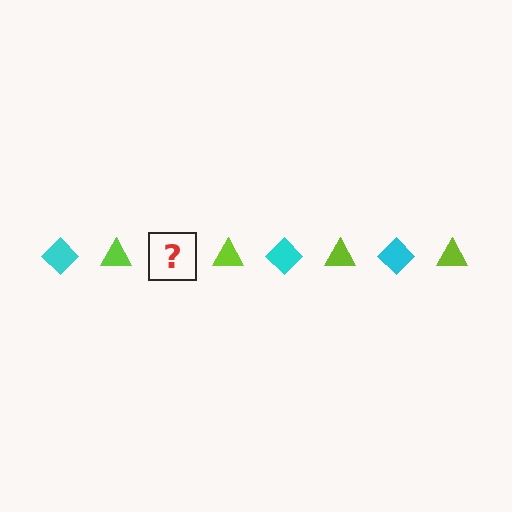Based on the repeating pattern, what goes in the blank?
The blank should be a cyan diamond.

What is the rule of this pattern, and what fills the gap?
The rule is that the pattern alternates between cyan diamond and lime triangle. The gap should be filled with a cyan diamond.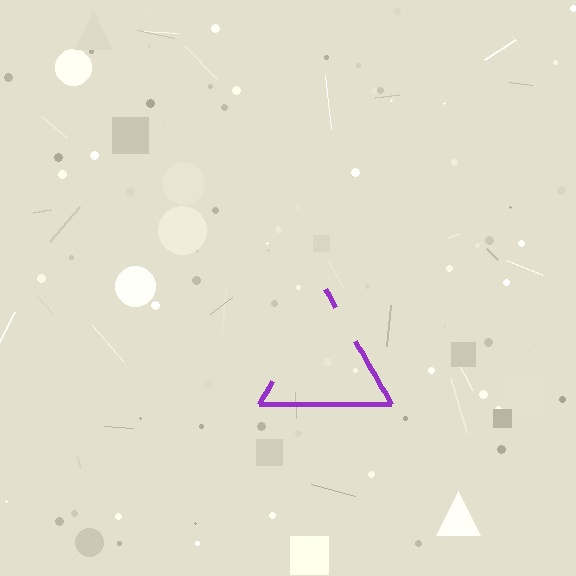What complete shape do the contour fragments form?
The contour fragments form a triangle.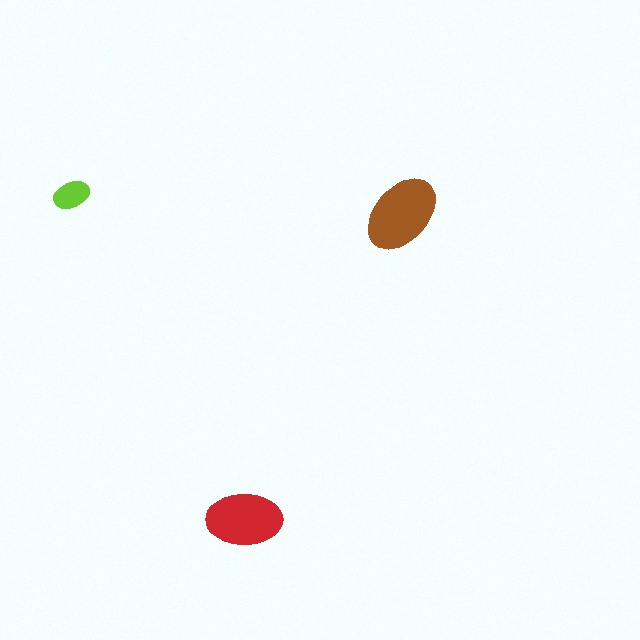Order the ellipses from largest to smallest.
the brown one, the red one, the lime one.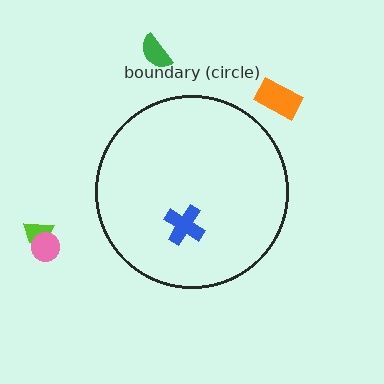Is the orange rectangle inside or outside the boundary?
Outside.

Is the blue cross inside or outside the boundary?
Inside.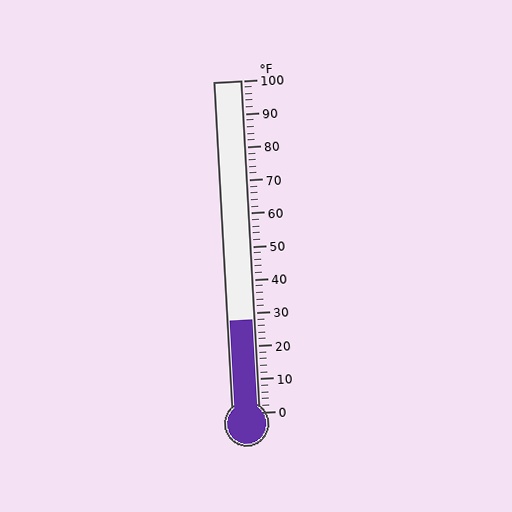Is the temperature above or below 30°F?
The temperature is below 30°F.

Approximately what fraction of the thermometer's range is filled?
The thermometer is filled to approximately 30% of its range.